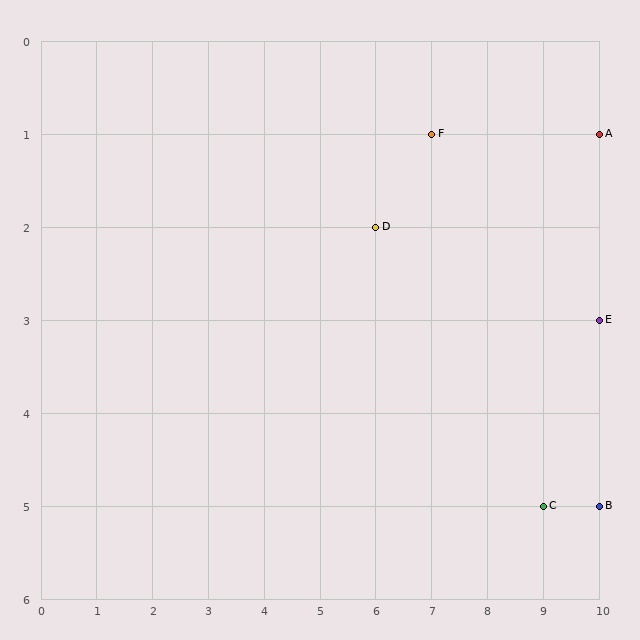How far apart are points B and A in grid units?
Points B and A are 4 rows apart.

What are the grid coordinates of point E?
Point E is at grid coordinates (10, 3).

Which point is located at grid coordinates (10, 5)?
Point B is at (10, 5).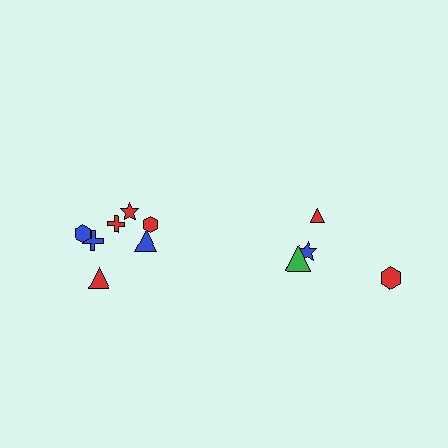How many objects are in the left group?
There are 7 objects.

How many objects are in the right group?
There are 4 objects.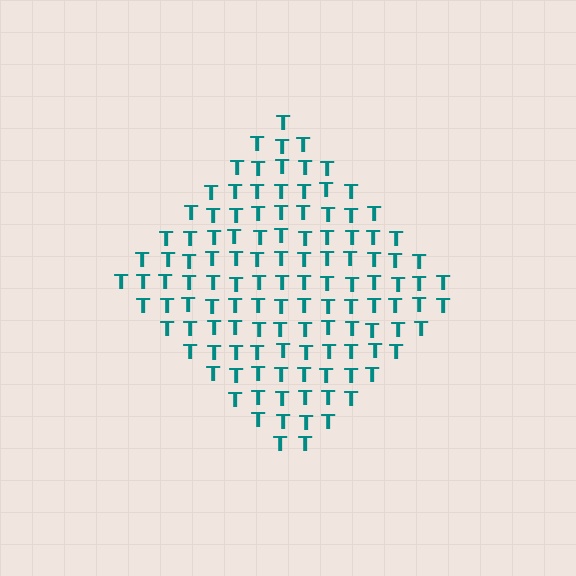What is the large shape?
The large shape is a diamond.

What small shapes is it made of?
It is made of small letter T's.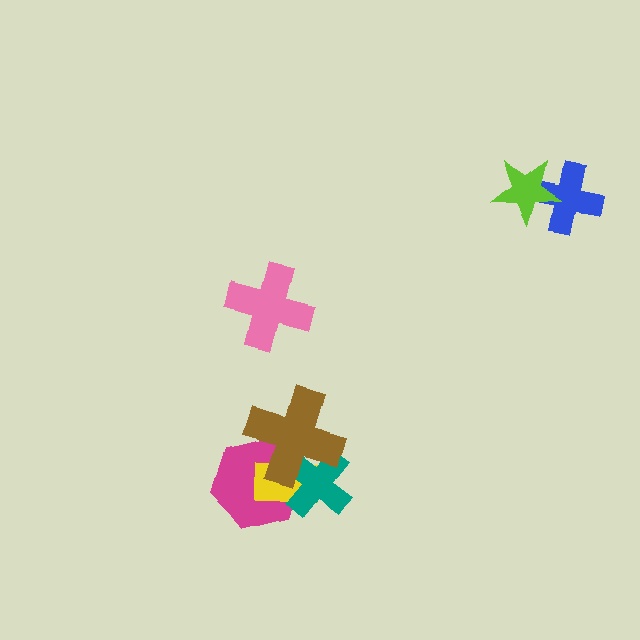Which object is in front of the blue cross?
The lime star is in front of the blue cross.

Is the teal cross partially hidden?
Yes, it is partially covered by another shape.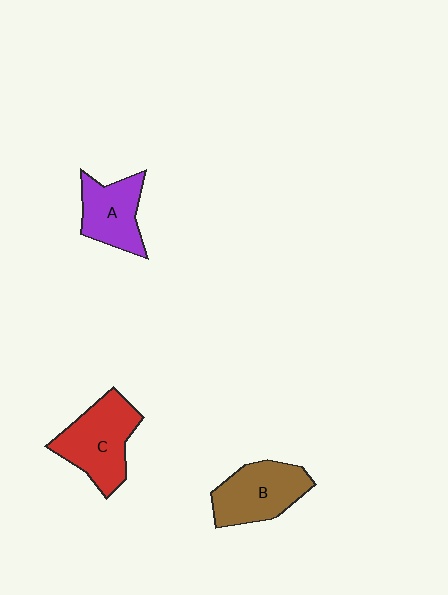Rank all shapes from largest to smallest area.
From largest to smallest: C (red), B (brown), A (purple).